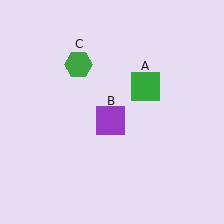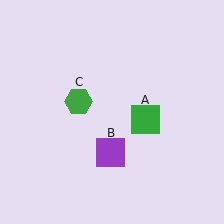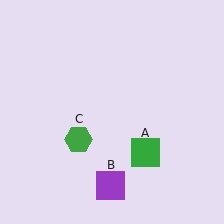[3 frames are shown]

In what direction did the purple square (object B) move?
The purple square (object B) moved down.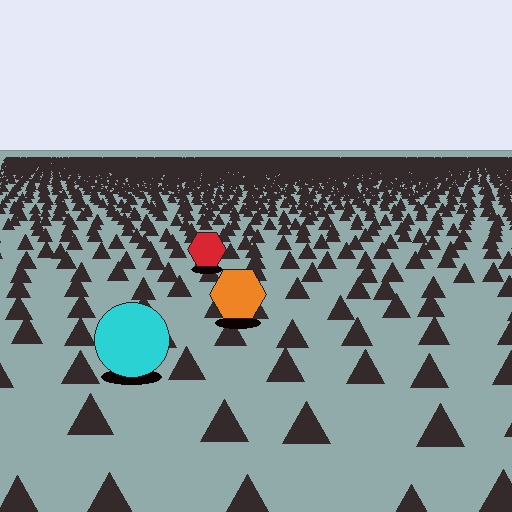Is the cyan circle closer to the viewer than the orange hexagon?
Yes. The cyan circle is closer — you can tell from the texture gradient: the ground texture is coarser near it.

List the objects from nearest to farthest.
From nearest to farthest: the cyan circle, the orange hexagon, the red hexagon.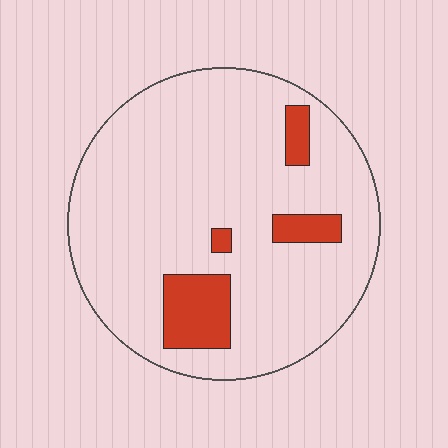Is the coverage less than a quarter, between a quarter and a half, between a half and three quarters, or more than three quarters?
Less than a quarter.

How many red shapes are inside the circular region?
4.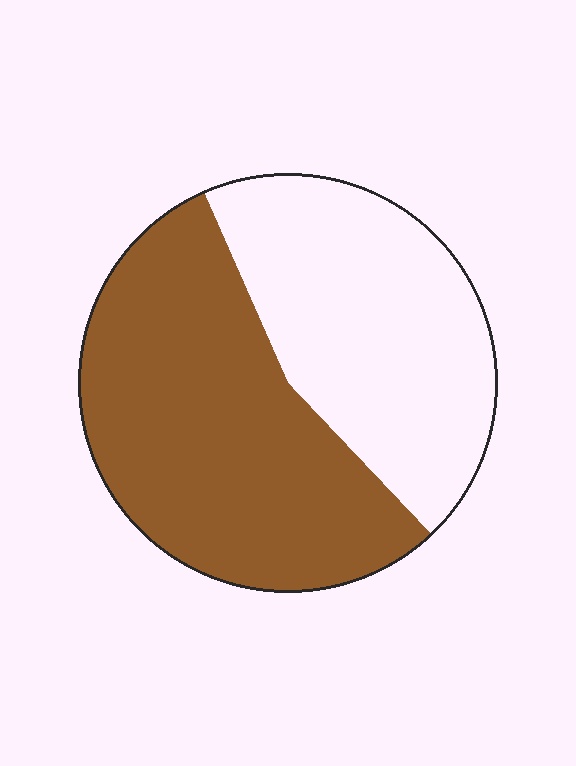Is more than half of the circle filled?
Yes.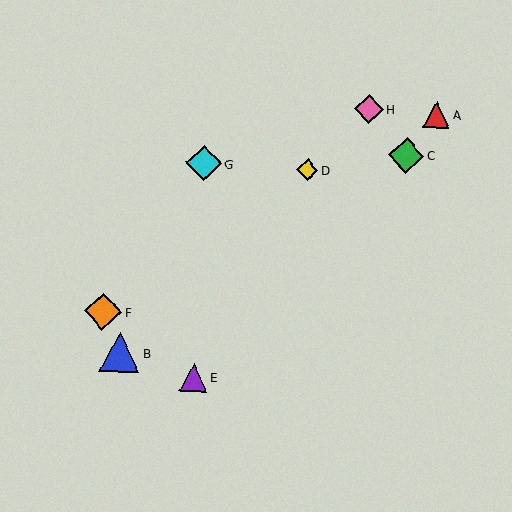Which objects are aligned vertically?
Objects E, G are aligned vertically.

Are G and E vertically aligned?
Yes, both are at x≈204.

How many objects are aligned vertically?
2 objects (E, G) are aligned vertically.